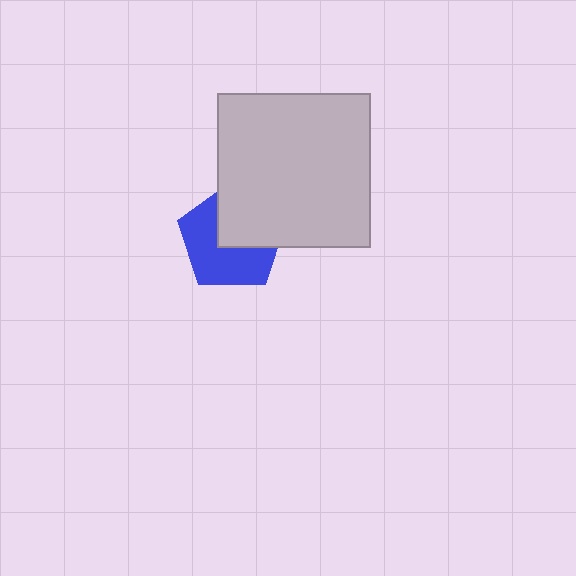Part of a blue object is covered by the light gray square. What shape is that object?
It is a pentagon.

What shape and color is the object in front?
The object in front is a light gray square.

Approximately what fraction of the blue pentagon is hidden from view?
Roughly 42% of the blue pentagon is hidden behind the light gray square.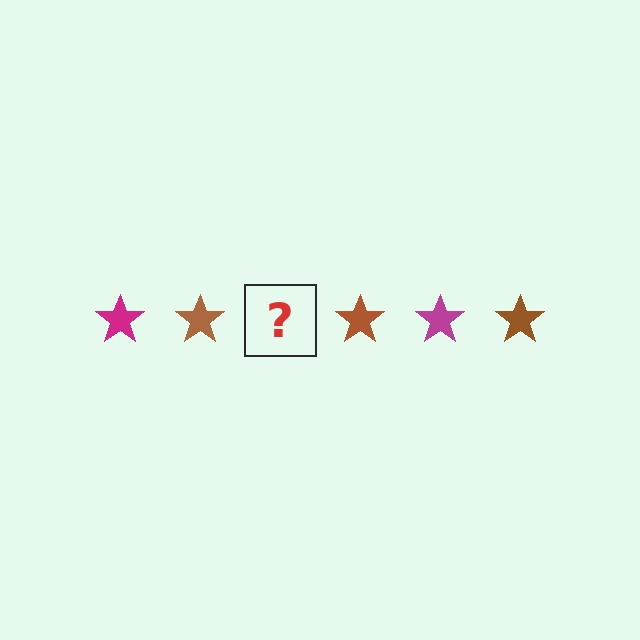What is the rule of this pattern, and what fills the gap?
The rule is that the pattern cycles through magenta, brown stars. The gap should be filled with a magenta star.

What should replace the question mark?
The question mark should be replaced with a magenta star.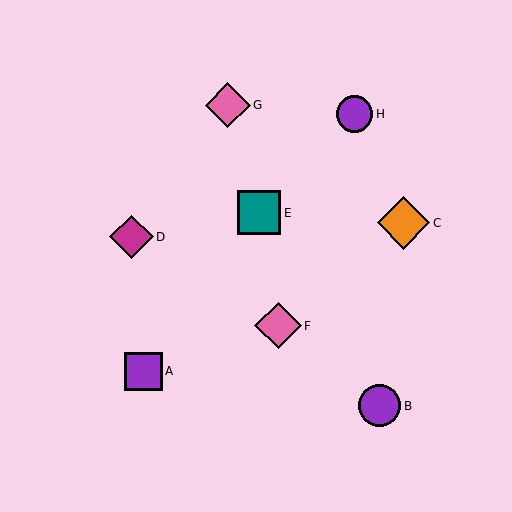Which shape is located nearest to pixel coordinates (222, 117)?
The pink diamond (labeled G) at (228, 105) is nearest to that location.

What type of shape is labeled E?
Shape E is a teal square.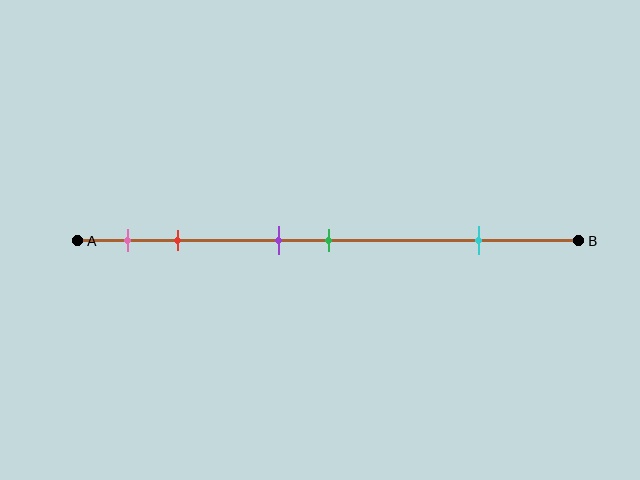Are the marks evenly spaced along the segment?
No, the marks are not evenly spaced.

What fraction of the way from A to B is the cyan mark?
The cyan mark is approximately 80% (0.8) of the way from A to B.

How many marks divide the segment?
There are 5 marks dividing the segment.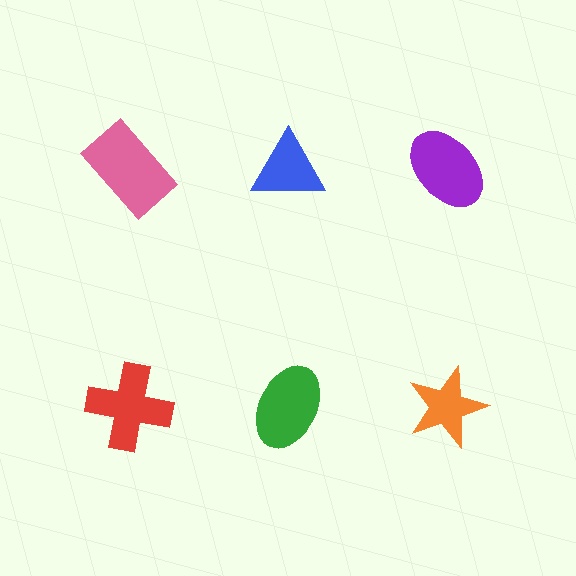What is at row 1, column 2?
A blue triangle.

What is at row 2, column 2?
A green ellipse.